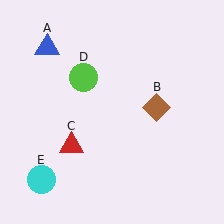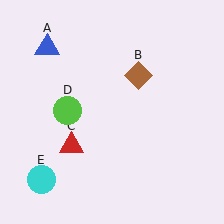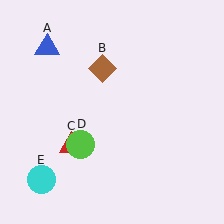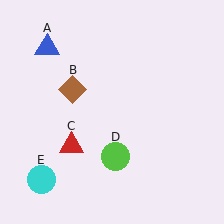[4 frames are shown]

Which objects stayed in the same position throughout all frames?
Blue triangle (object A) and red triangle (object C) and cyan circle (object E) remained stationary.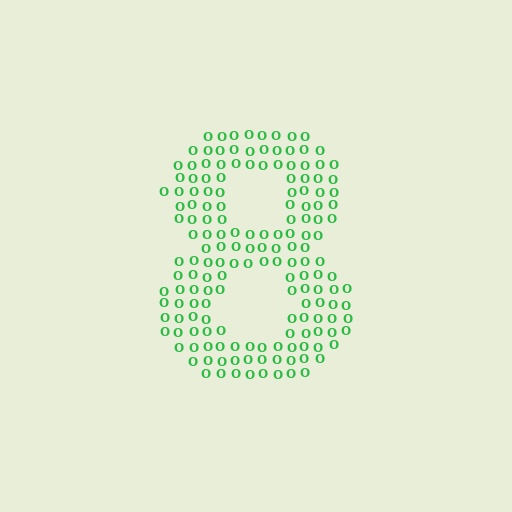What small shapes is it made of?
It is made of small letter O's.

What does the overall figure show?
The overall figure shows the digit 8.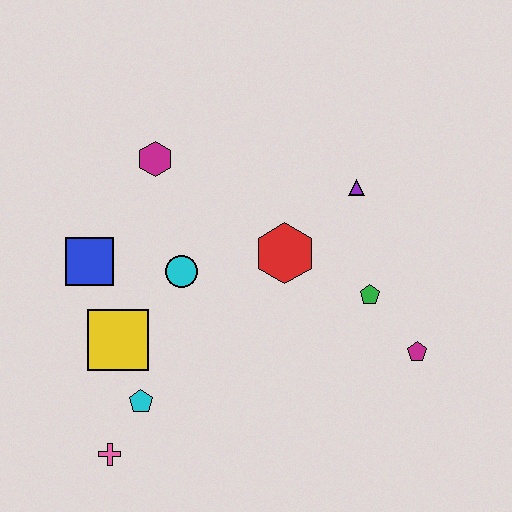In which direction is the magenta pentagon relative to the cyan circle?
The magenta pentagon is to the right of the cyan circle.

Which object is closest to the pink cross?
The cyan pentagon is closest to the pink cross.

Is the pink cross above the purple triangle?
No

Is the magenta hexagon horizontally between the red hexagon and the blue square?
Yes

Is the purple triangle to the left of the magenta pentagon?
Yes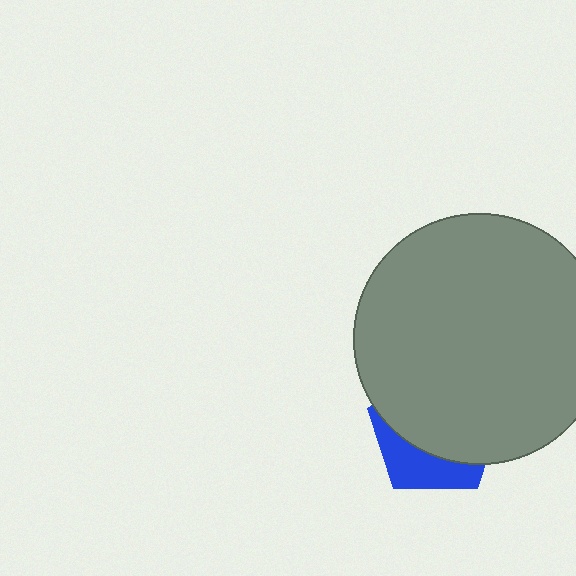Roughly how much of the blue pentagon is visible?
A small part of it is visible (roughly 32%).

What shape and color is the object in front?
The object in front is a gray circle.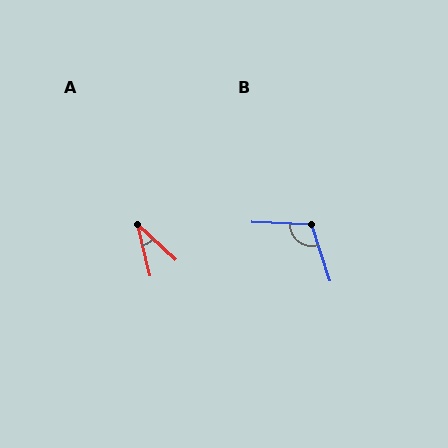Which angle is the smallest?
A, at approximately 33 degrees.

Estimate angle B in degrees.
Approximately 111 degrees.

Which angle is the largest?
B, at approximately 111 degrees.